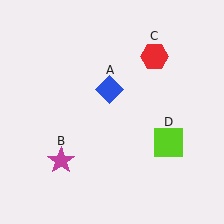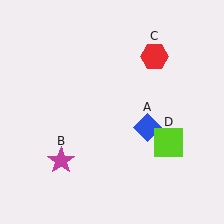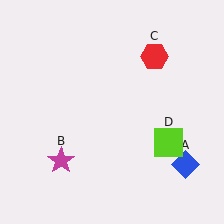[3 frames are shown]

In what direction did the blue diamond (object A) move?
The blue diamond (object A) moved down and to the right.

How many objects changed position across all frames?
1 object changed position: blue diamond (object A).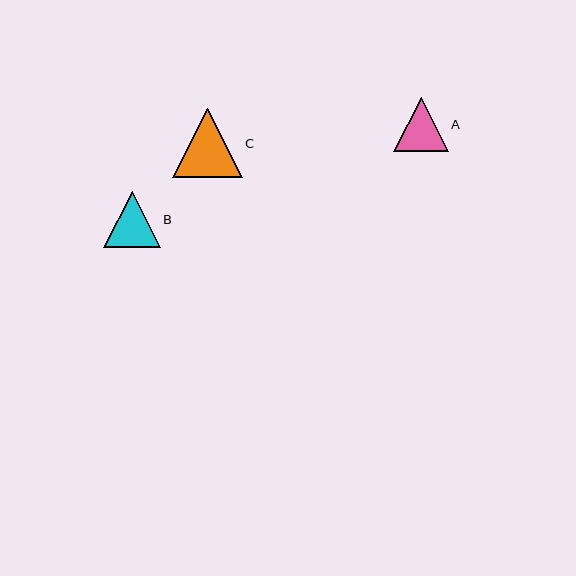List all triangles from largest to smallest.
From largest to smallest: C, B, A.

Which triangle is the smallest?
Triangle A is the smallest with a size of approximately 55 pixels.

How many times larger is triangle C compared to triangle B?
Triangle C is approximately 1.2 times the size of triangle B.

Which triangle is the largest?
Triangle C is the largest with a size of approximately 70 pixels.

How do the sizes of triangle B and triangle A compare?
Triangle B and triangle A are approximately the same size.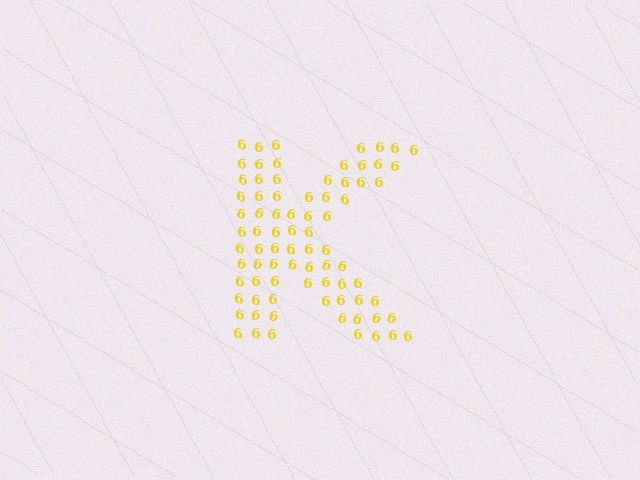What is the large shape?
The large shape is the letter K.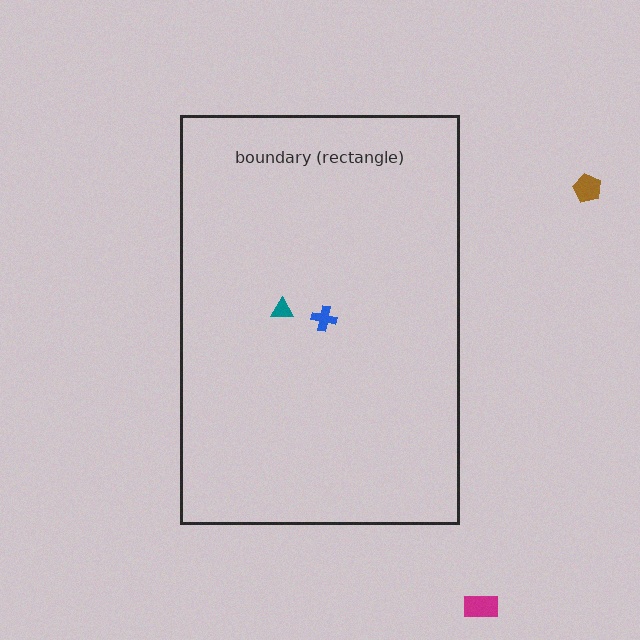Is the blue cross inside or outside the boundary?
Inside.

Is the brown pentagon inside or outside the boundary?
Outside.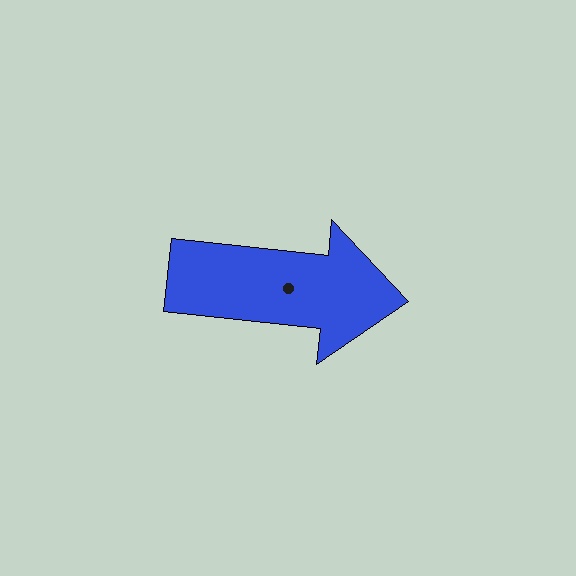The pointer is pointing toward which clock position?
Roughly 3 o'clock.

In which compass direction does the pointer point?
East.